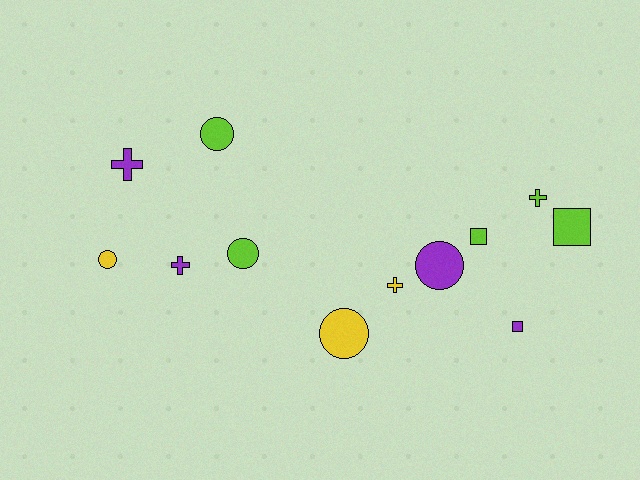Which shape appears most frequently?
Circle, with 5 objects.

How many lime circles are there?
There are 2 lime circles.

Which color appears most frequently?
Lime, with 5 objects.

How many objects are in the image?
There are 12 objects.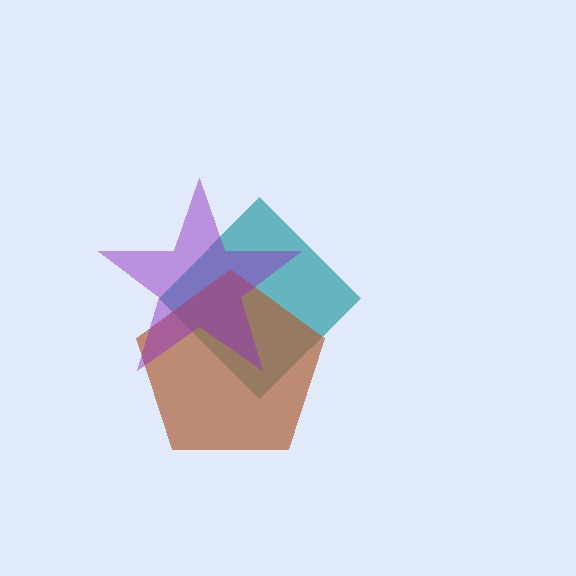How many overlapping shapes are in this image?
There are 3 overlapping shapes in the image.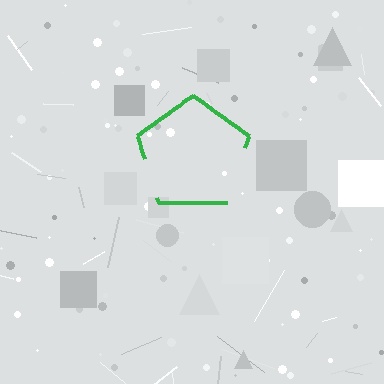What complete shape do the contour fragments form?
The contour fragments form a pentagon.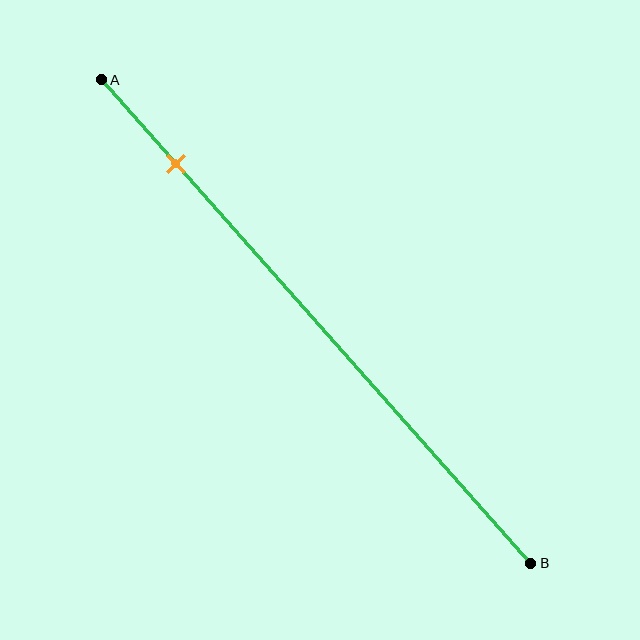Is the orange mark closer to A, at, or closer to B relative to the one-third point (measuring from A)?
The orange mark is closer to point A than the one-third point of segment AB.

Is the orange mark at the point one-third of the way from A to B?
No, the mark is at about 15% from A, not at the 33% one-third point.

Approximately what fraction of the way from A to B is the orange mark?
The orange mark is approximately 15% of the way from A to B.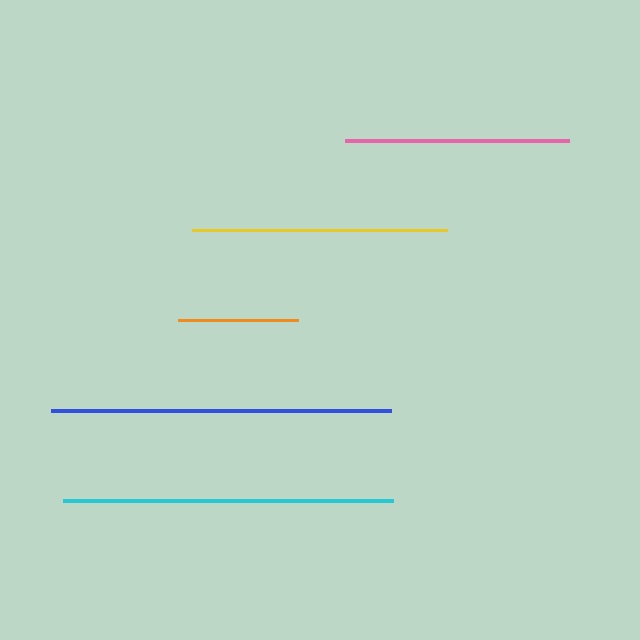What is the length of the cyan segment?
The cyan segment is approximately 330 pixels long.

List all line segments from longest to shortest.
From longest to shortest: blue, cyan, yellow, pink, orange.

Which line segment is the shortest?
The orange line is the shortest at approximately 120 pixels.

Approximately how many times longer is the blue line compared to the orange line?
The blue line is approximately 2.8 times the length of the orange line.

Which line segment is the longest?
The blue line is the longest at approximately 340 pixels.